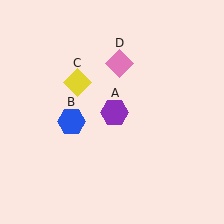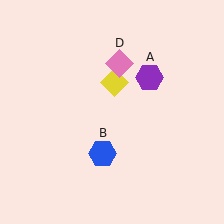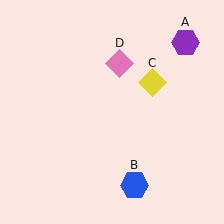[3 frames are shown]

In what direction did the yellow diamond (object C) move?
The yellow diamond (object C) moved right.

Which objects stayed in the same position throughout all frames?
Pink diamond (object D) remained stationary.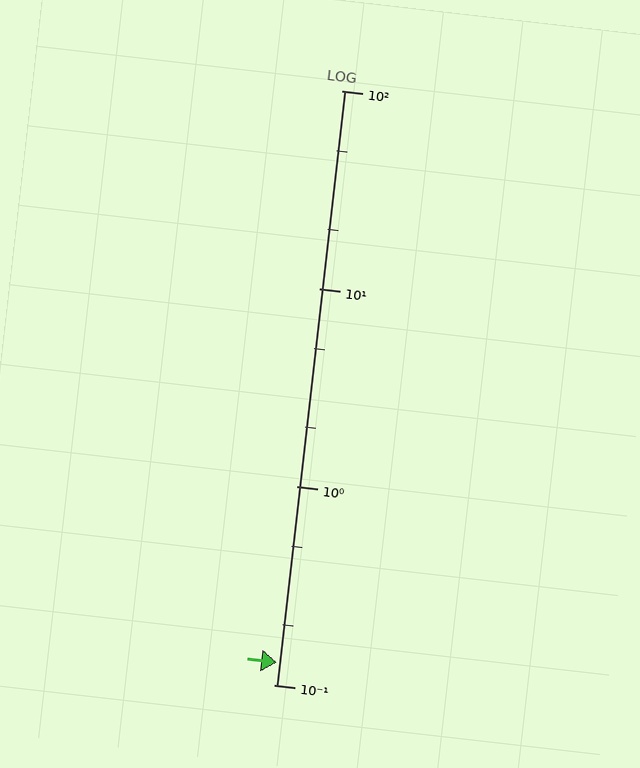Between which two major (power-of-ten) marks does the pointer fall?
The pointer is between 0.1 and 1.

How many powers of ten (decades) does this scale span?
The scale spans 3 decades, from 0.1 to 100.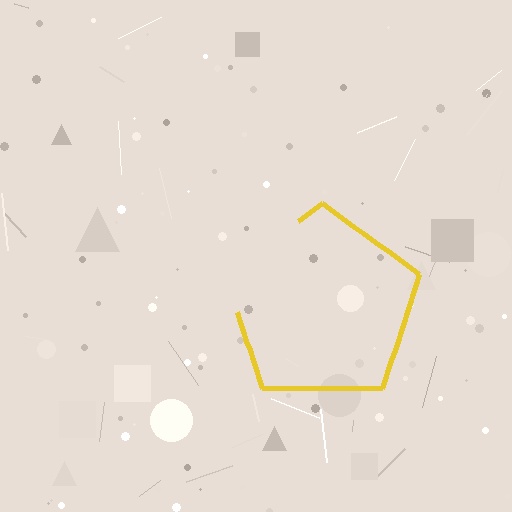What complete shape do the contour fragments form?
The contour fragments form a pentagon.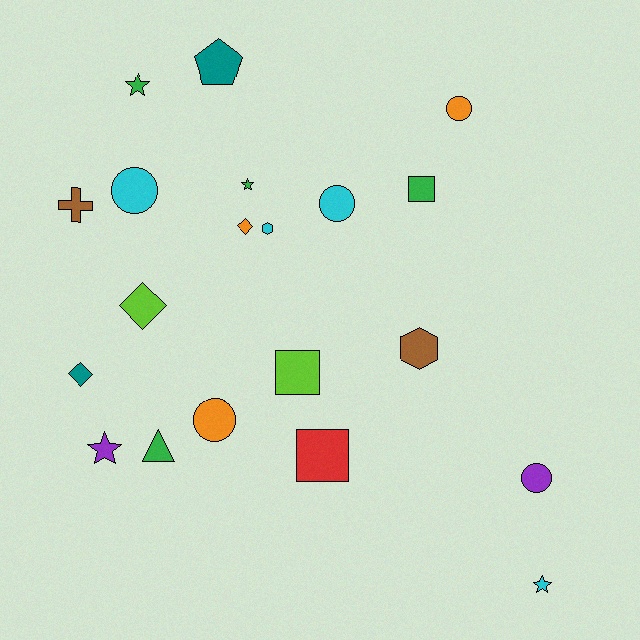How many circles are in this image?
There are 5 circles.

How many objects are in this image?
There are 20 objects.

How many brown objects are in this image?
There are 2 brown objects.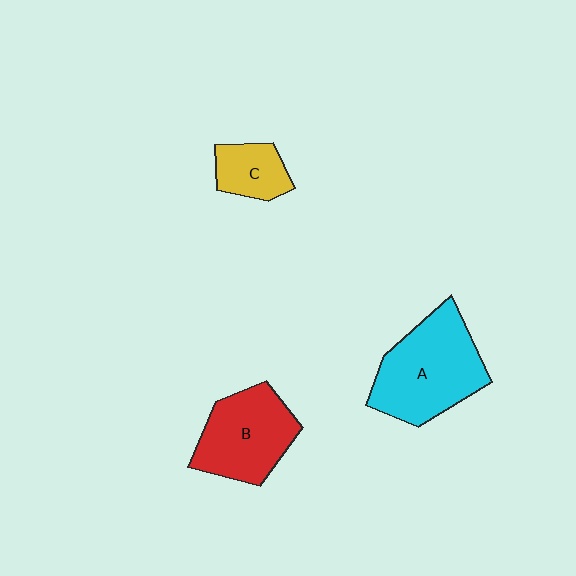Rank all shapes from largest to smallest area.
From largest to smallest: A (cyan), B (red), C (yellow).